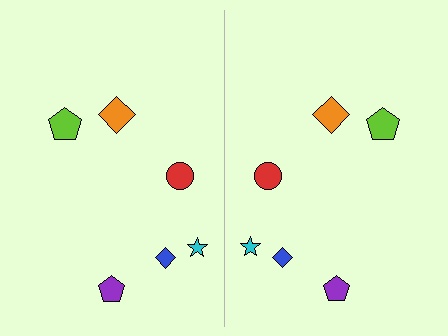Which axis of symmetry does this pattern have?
The pattern has a vertical axis of symmetry running through the center of the image.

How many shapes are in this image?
There are 12 shapes in this image.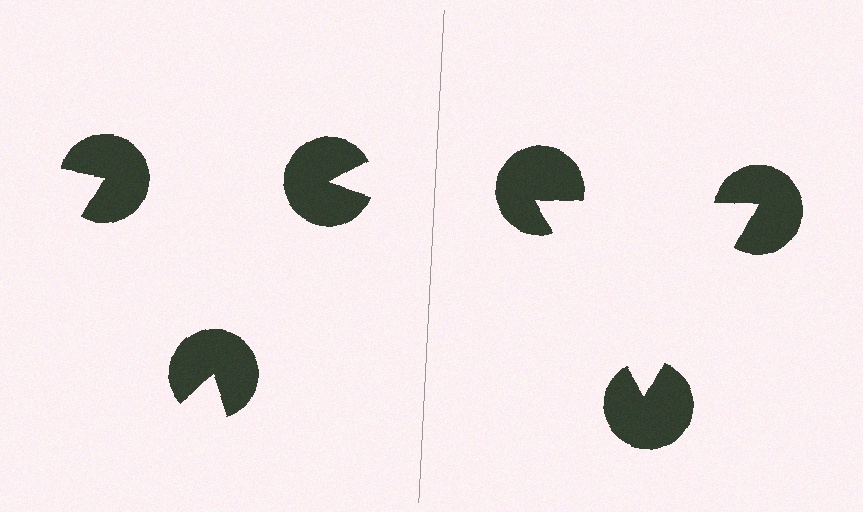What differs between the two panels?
The pac-man discs are positioned identically on both sides; only the wedge orientations differ. On the right they align to a triangle; on the left they are misaligned.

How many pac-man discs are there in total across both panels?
6 — 3 on each side.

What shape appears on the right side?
An illusory triangle.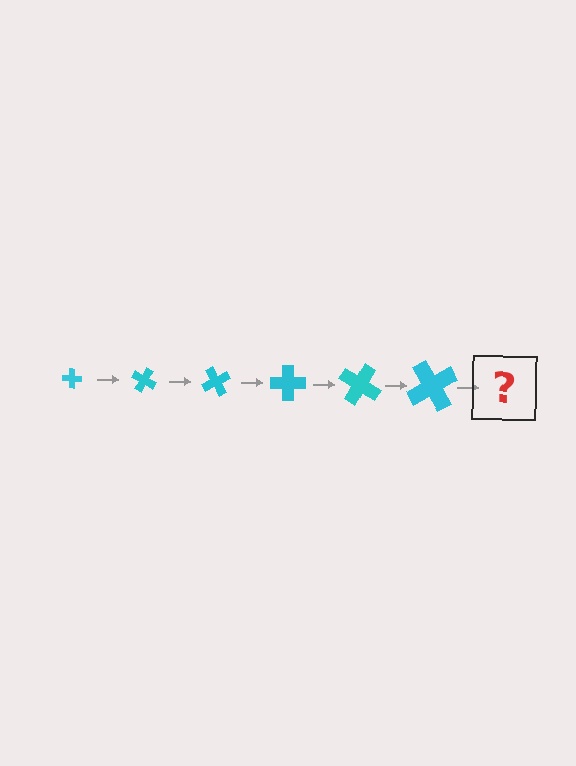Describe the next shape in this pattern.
It should be a cross, larger than the previous one and rotated 180 degrees from the start.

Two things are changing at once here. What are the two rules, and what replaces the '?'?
The two rules are that the cross grows larger each step and it rotates 30 degrees each step. The '?' should be a cross, larger than the previous one and rotated 180 degrees from the start.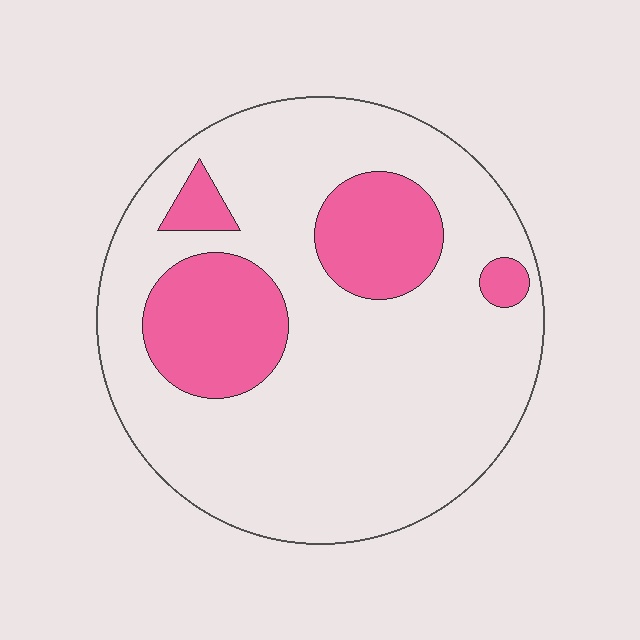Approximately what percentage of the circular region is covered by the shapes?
Approximately 20%.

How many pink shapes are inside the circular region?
4.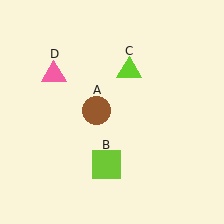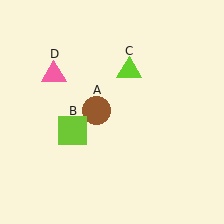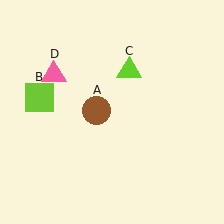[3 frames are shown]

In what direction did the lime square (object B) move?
The lime square (object B) moved up and to the left.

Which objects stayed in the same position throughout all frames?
Brown circle (object A) and lime triangle (object C) and pink triangle (object D) remained stationary.